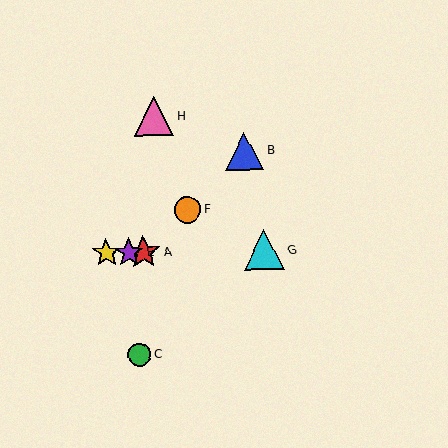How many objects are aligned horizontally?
4 objects (A, D, E, G) are aligned horizontally.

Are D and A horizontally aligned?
Yes, both are at y≈253.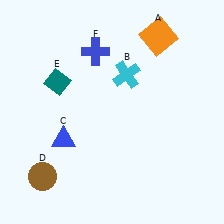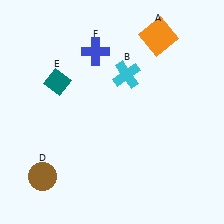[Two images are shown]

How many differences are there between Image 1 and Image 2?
There is 1 difference between the two images.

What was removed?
The blue triangle (C) was removed in Image 2.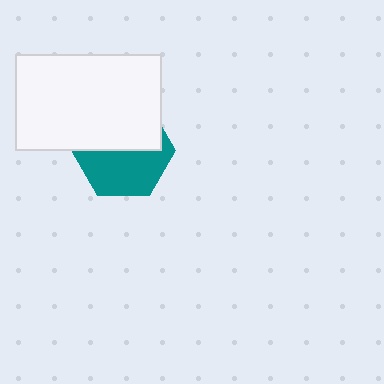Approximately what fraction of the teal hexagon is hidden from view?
Roughly 49% of the teal hexagon is hidden behind the white rectangle.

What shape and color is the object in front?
The object in front is a white rectangle.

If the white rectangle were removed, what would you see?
You would see the complete teal hexagon.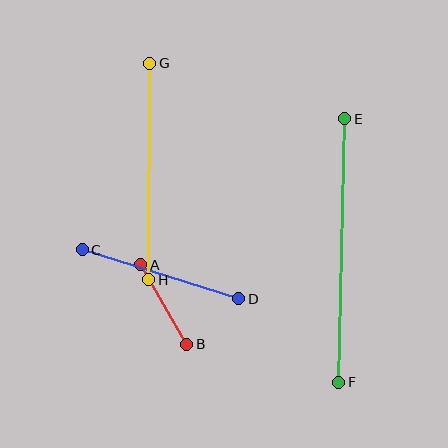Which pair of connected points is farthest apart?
Points E and F are farthest apart.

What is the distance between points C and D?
The distance is approximately 164 pixels.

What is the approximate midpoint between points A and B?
The midpoint is at approximately (164, 304) pixels.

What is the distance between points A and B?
The distance is approximately 92 pixels.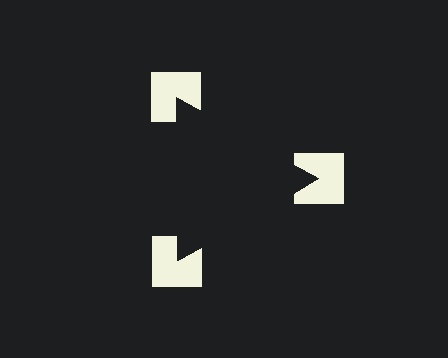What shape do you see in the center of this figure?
An illusory triangle — its edges are inferred from the aligned wedge cuts in the notched squares, not physically drawn.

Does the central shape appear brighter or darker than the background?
It typically appears slightly darker than the background, even though no actual brightness change is drawn.